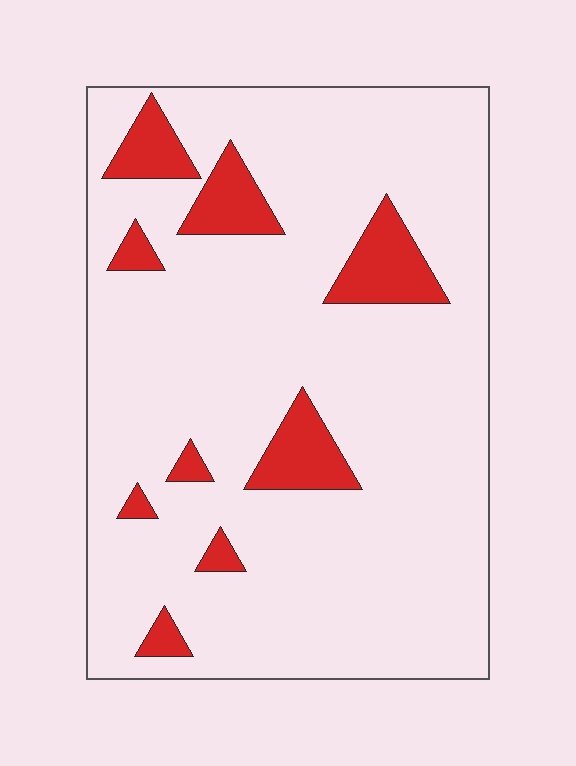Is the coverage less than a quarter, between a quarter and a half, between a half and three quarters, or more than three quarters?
Less than a quarter.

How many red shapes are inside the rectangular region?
9.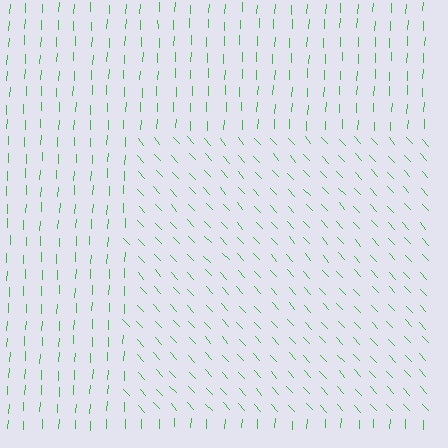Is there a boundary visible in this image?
Yes, there is a texture boundary formed by a change in line orientation.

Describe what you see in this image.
The image is filled with small green line segments. A rectangle region in the image has lines oriented differently from the surrounding lines, creating a visible texture boundary.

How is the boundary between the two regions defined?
The boundary is defined purely by a change in line orientation (approximately 45 degrees difference). All lines are the same color and thickness.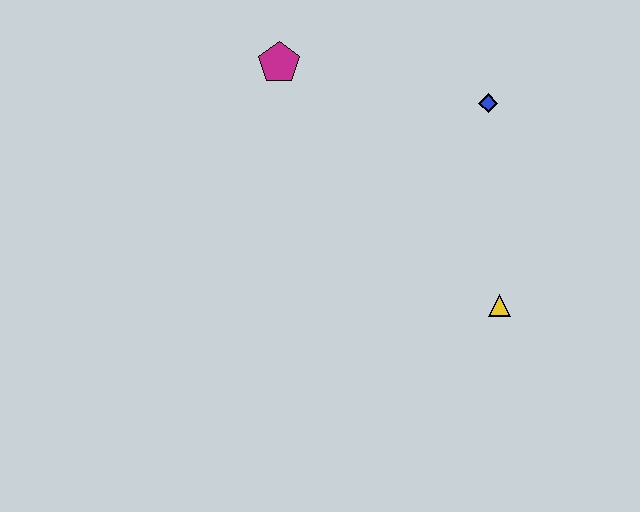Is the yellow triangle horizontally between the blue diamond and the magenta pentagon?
No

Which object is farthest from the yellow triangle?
The magenta pentagon is farthest from the yellow triangle.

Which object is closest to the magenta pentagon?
The blue diamond is closest to the magenta pentagon.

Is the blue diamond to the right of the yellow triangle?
No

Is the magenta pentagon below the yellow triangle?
No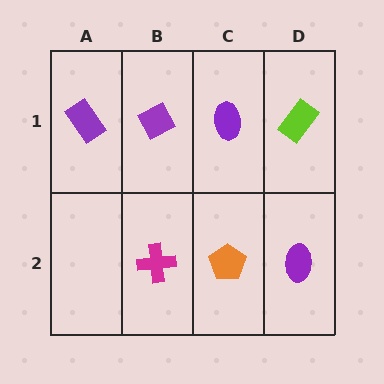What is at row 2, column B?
A magenta cross.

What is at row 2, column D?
A purple ellipse.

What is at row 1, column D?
A lime rectangle.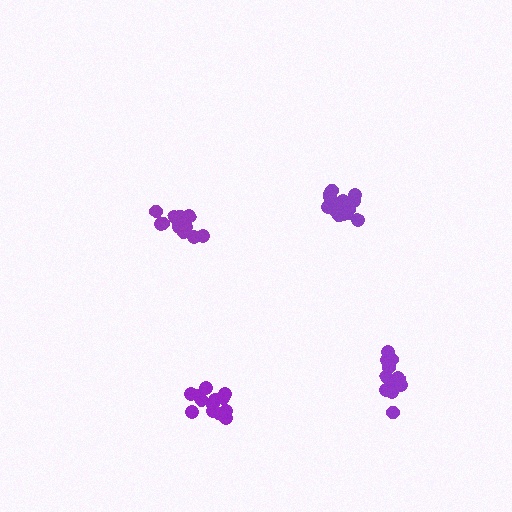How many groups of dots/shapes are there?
There are 4 groups.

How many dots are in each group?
Group 1: 12 dots, Group 2: 13 dots, Group 3: 13 dots, Group 4: 17 dots (55 total).